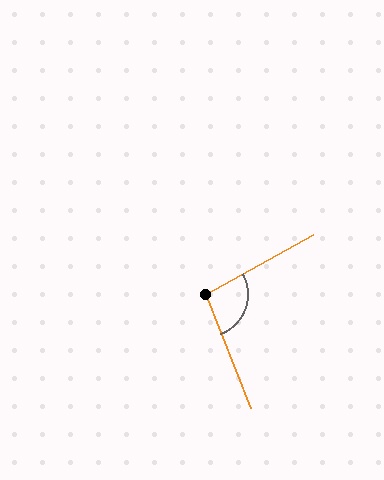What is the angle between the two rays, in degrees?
Approximately 98 degrees.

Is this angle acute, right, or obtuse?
It is obtuse.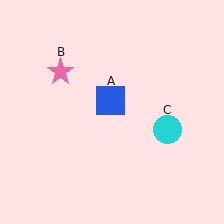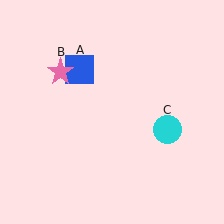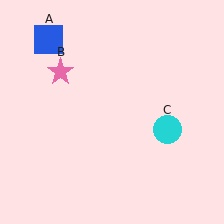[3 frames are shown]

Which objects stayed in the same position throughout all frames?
Pink star (object B) and cyan circle (object C) remained stationary.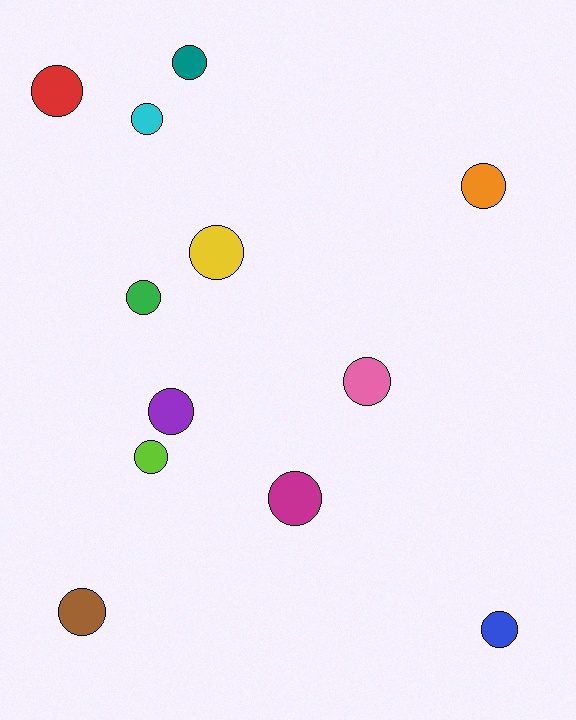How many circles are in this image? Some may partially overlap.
There are 12 circles.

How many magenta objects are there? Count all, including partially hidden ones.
There is 1 magenta object.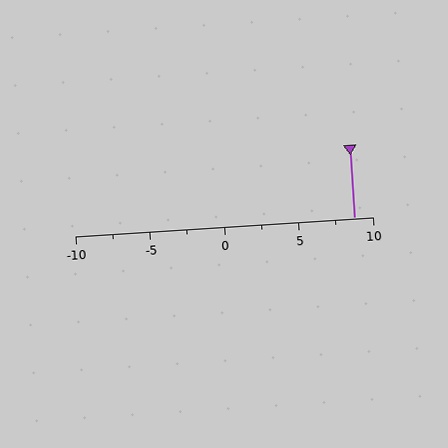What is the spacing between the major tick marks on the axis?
The major ticks are spaced 5 apart.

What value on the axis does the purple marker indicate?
The marker indicates approximately 8.8.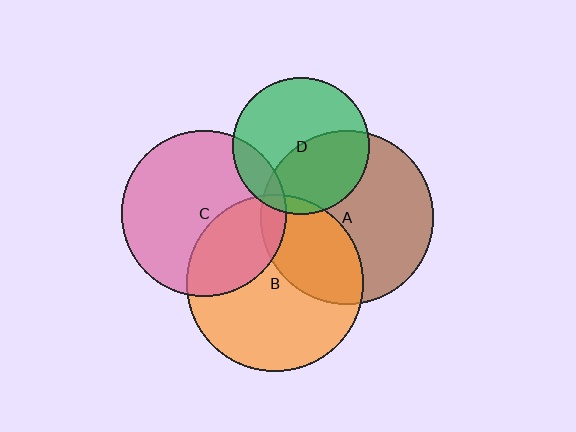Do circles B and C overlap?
Yes.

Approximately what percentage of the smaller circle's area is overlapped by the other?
Approximately 35%.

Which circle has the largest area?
Circle B (orange).